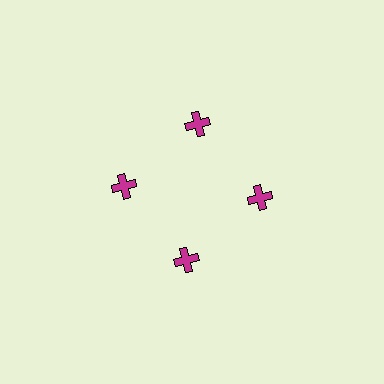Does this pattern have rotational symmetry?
Yes, this pattern has 4-fold rotational symmetry. It looks the same after rotating 90 degrees around the center.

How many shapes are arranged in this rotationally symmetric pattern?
There are 4 shapes, arranged in 4 groups of 1.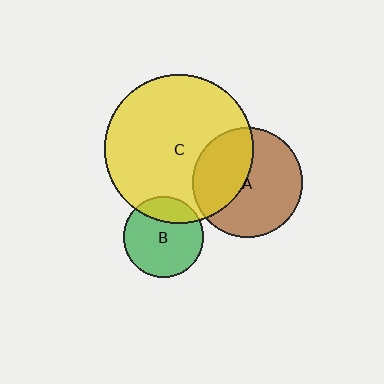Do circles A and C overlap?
Yes.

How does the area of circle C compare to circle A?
Approximately 1.9 times.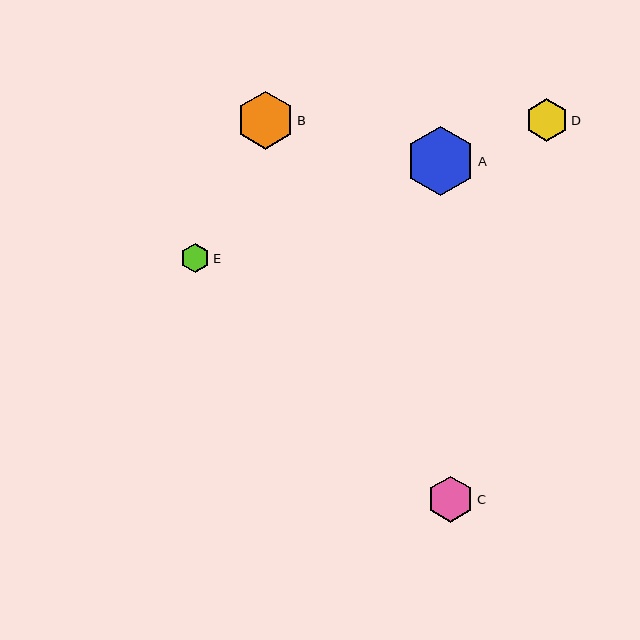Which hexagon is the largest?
Hexagon A is the largest with a size of approximately 69 pixels.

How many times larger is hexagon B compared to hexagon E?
Hexagon B is approximately 2.0 times the size of hexagon E.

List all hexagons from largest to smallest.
From largest to smallest: A, B, C, D, E.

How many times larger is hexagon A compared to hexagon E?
Hexagon A is approximately 2.4 times the size of hexagon E.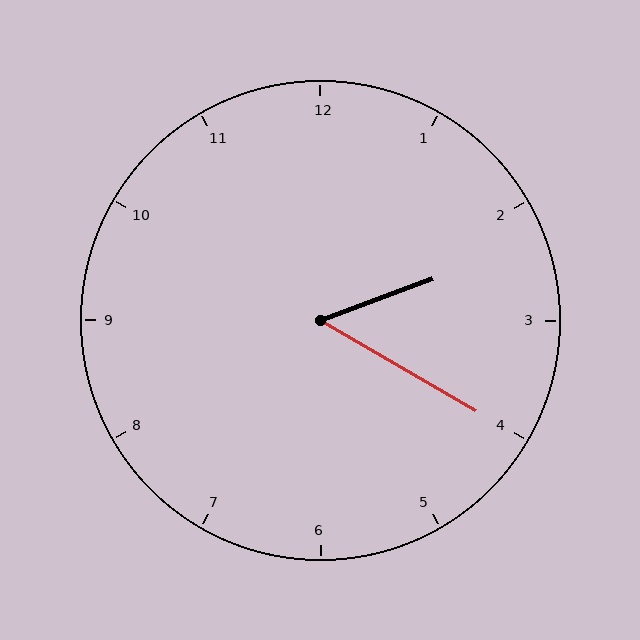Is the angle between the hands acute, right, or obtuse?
It is acute.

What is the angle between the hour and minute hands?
Approximately 50 degrees.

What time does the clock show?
2:20.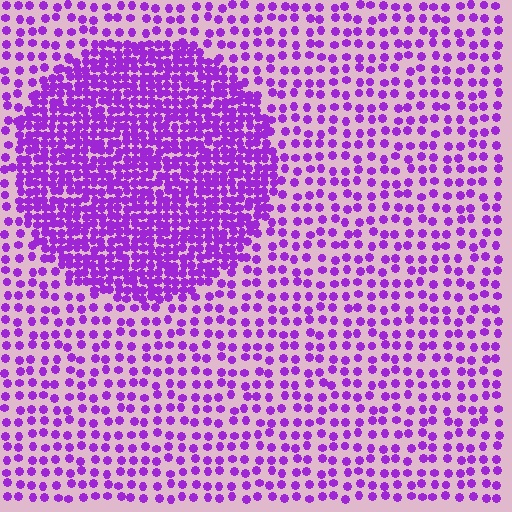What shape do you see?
I see a circle.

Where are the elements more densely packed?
The elements are more densely packed inside the circle boundary.